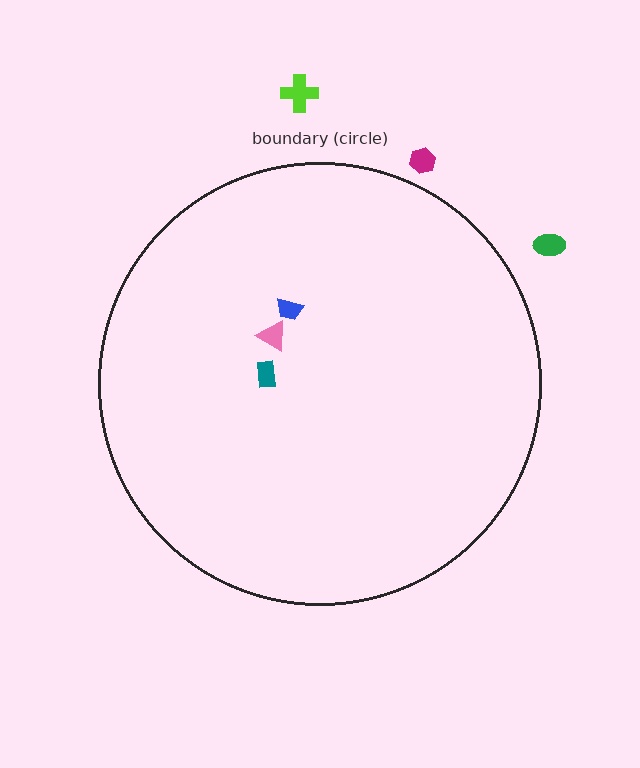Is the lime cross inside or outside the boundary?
Outside.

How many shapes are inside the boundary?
3 inside, 3 outside.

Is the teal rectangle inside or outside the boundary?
Inside.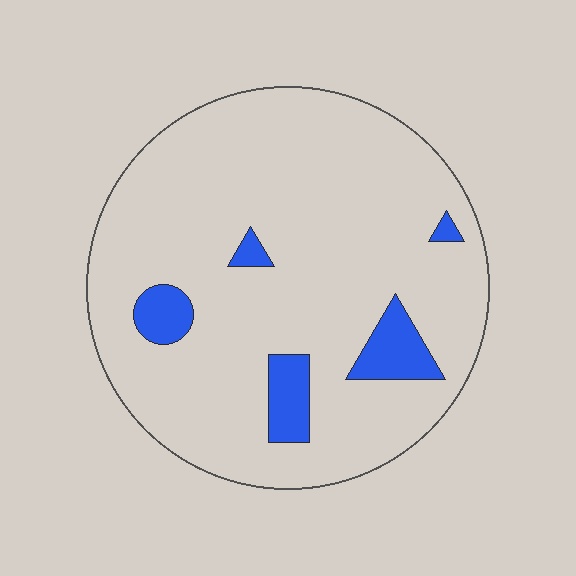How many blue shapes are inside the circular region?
5.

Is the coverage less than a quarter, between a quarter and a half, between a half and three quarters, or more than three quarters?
Less than a quarter.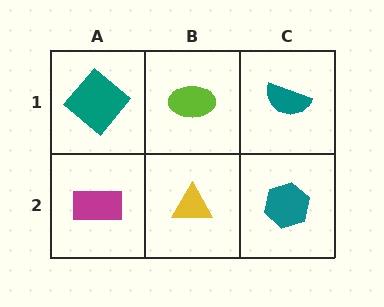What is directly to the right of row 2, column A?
A yellow triangle.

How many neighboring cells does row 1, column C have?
2.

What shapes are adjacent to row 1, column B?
A yellow triangle (row 2, column B), a teal diamond (row 1, column A), a teal semicircle (row 1, column C).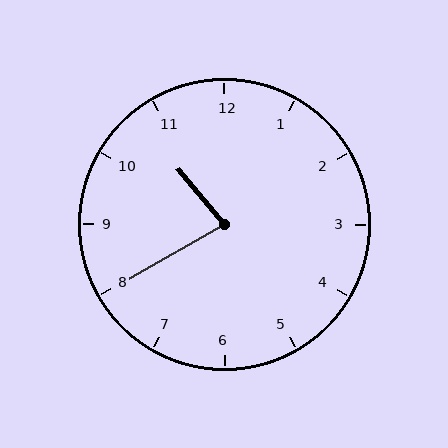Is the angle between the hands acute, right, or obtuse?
It is acute.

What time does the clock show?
10:40.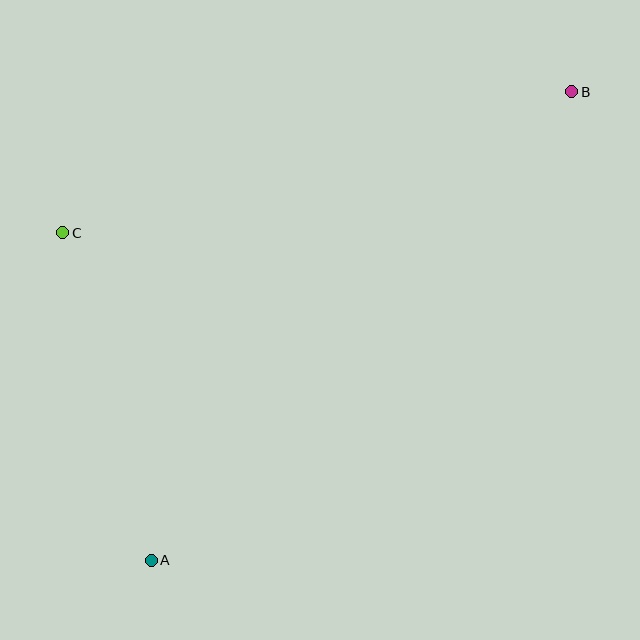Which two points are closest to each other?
Points A and C are closest to each other.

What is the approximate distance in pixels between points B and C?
The distance between B and C is approximately 528 pixels.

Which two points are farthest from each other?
Points A and B are farthest from each other.